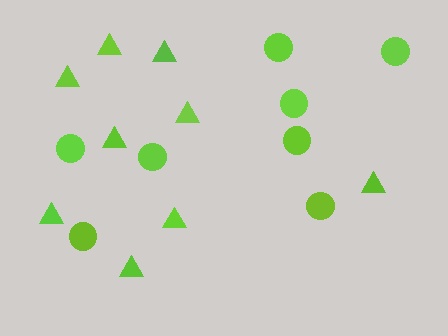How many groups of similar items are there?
There are 2 groups: one group of triangles (9) and one group of circles (8).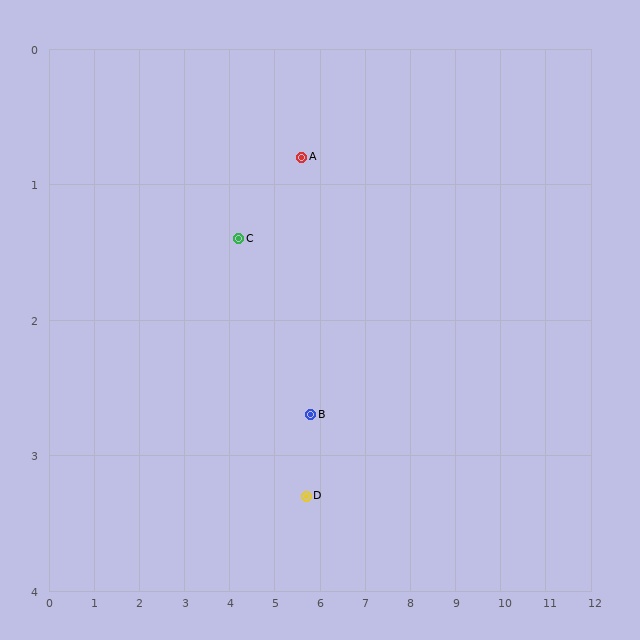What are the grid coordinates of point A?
Point A is at approximately (5.6, 0.8).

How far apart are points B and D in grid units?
Points B and D are about 0.6 grid units apart.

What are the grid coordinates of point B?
Point B is at approximately (5.8, 2.7).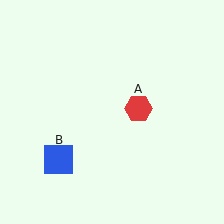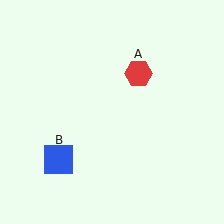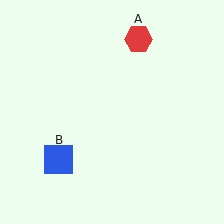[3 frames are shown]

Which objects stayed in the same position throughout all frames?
Blue square (object B) remained stationary.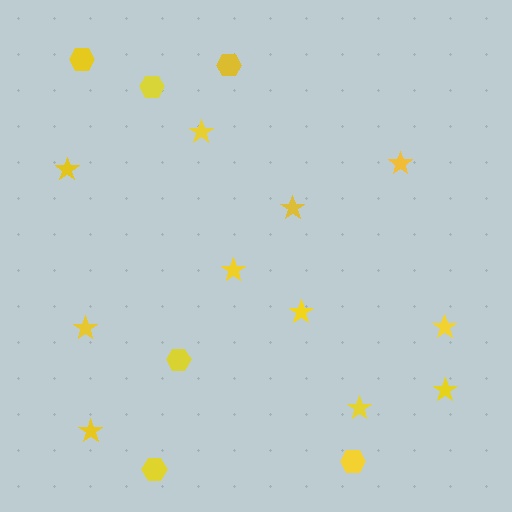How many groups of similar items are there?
There are 2 groups: one group of hexagons (6) and one group of stars (11).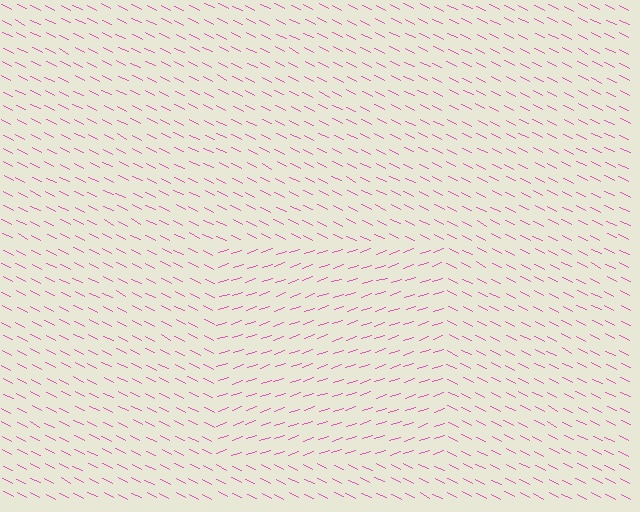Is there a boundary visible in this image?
Yes, there is a texture boundary formed by a change in line orientation.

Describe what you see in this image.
The image is filled with small pink line segments. A rectangle region in the image has lines oriented differently from the surrounding lines, creating a visible texture boundary.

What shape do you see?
I see a rectangle.